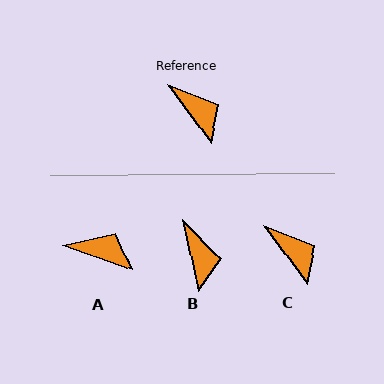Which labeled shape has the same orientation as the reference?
C.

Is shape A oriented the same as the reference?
No, it is off by about 34 degrees.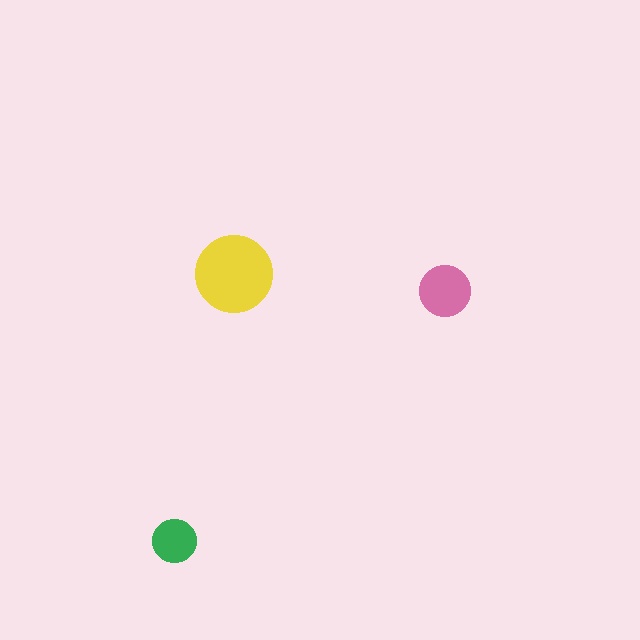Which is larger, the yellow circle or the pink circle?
The yellow one.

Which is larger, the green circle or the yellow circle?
The yellow one.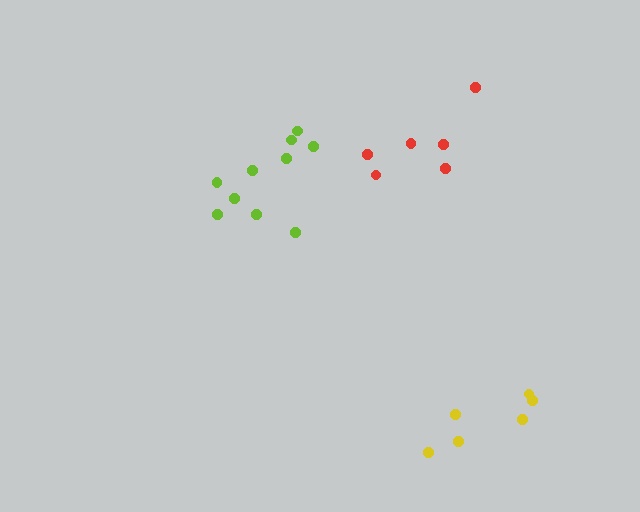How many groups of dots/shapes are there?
There are 3 groups.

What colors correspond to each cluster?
The clusters are colored: red, yellow, lime.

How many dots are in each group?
Group 1: 6 dots, Group 2: 6 dots, Group 3: 10 dots (22 total).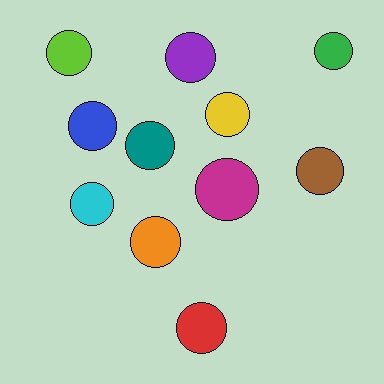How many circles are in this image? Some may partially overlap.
There are 11 circles.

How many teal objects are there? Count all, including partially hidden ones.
There is 1 teal object.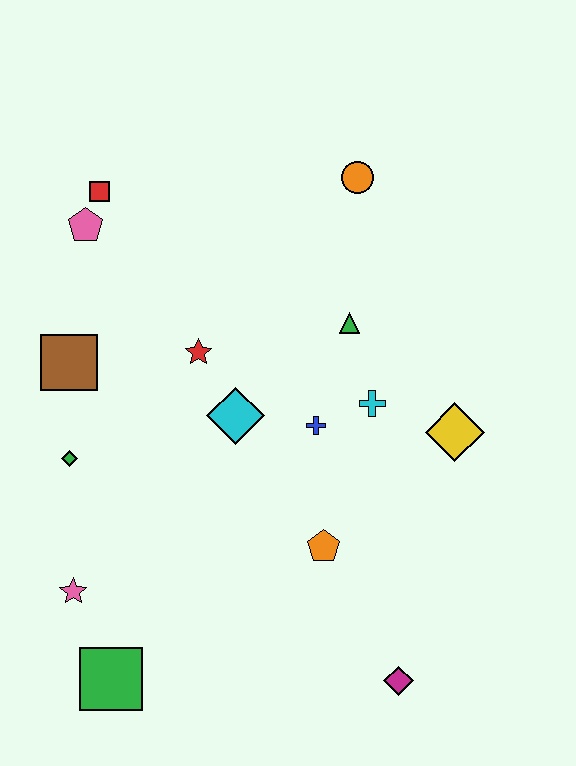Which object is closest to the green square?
The pink star is closest to the green square.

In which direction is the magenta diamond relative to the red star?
The magenta diamond is below the red star.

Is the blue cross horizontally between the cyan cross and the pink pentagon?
Yes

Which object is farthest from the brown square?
The magenta diamond is farthest from the brown square.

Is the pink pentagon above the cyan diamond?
Yes